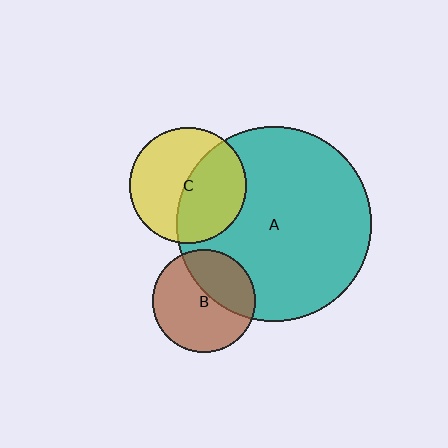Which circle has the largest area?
Circle A (teal).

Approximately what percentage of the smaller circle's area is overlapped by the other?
Approximately 35%.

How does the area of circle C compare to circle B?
Approximately 1.3 times.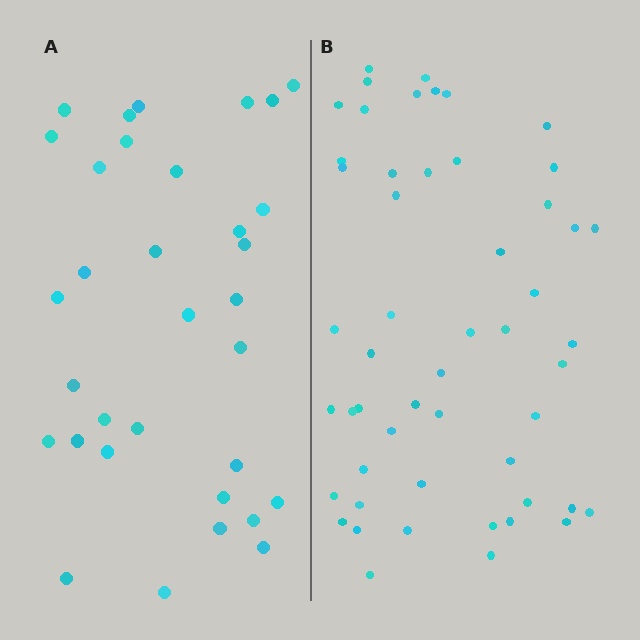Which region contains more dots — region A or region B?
Region B (the right region) has more dots.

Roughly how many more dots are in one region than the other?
Region B has approximately 20 more dots than region A.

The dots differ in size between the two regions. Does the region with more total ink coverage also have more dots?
No. Region A has more total ink coverage because its dots are larger, but region B actually contains more individual dots. Total area can be misleading — the number of items is what matters here.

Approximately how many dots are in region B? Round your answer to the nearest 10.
About 50 dots. (The exact count is 52, which rounds to 50.)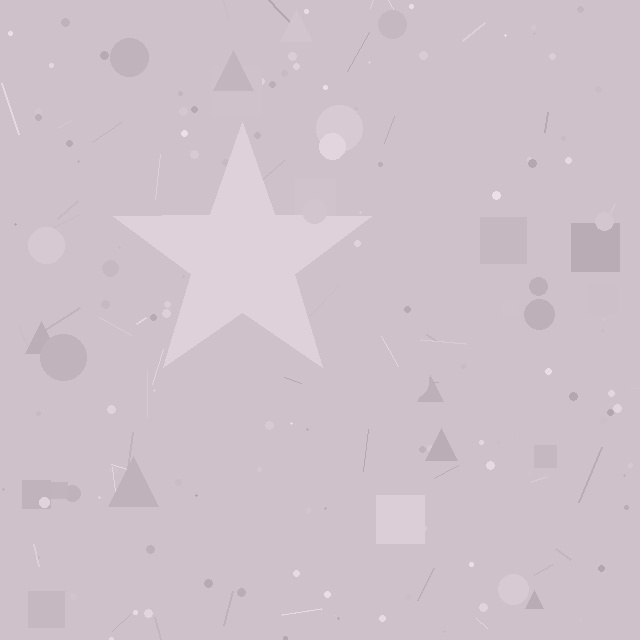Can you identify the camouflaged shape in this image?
The camouflaged shape is a star.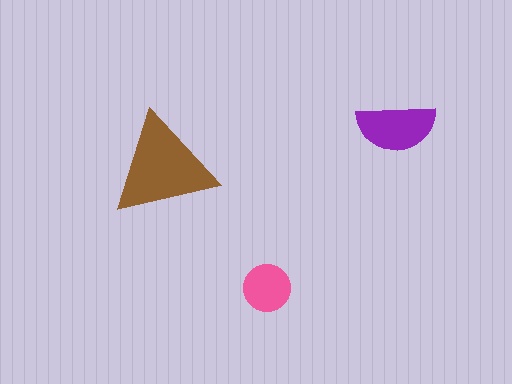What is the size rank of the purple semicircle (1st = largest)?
2nd.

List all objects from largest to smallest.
The brown triangle, the purple semicircle, the pink circle.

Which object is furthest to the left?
The brown triangle is leftmost.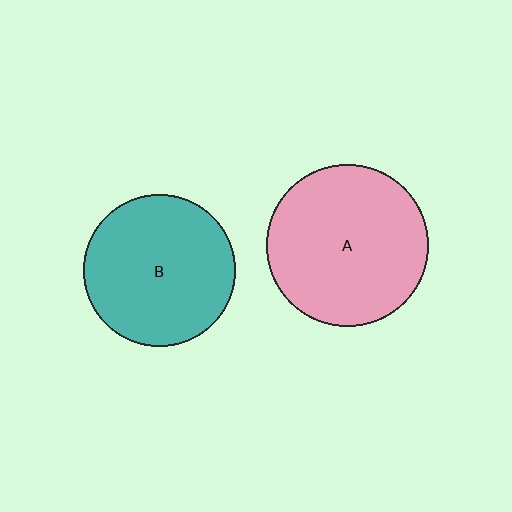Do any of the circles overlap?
No, none of the circles overlap.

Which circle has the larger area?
Circle A (pink).